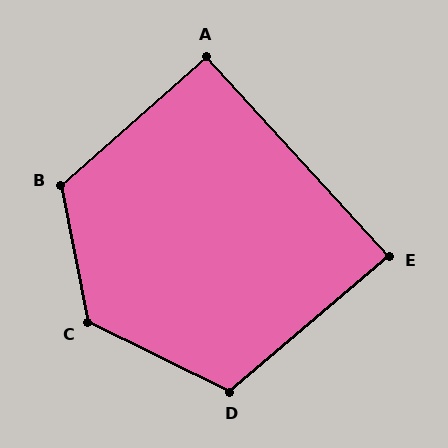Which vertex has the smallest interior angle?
E, at approximately 88 degrees.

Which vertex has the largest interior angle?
C, at approximately 127 degrees.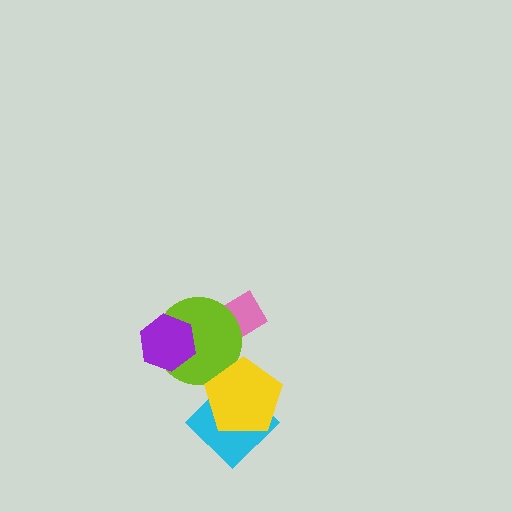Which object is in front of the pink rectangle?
The lime circle is in front of the pink rectangle.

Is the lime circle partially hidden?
Yes, it is partially covered by another shape.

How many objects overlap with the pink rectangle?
1 object overlaps with the pink rectangle.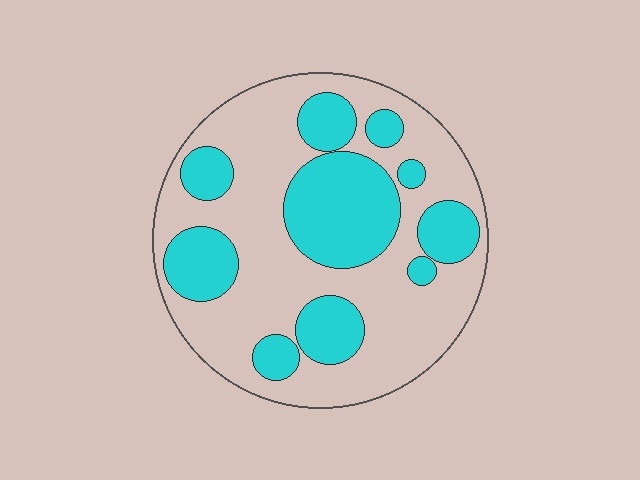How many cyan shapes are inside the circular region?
10.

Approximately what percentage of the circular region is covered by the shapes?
Approximately 35%.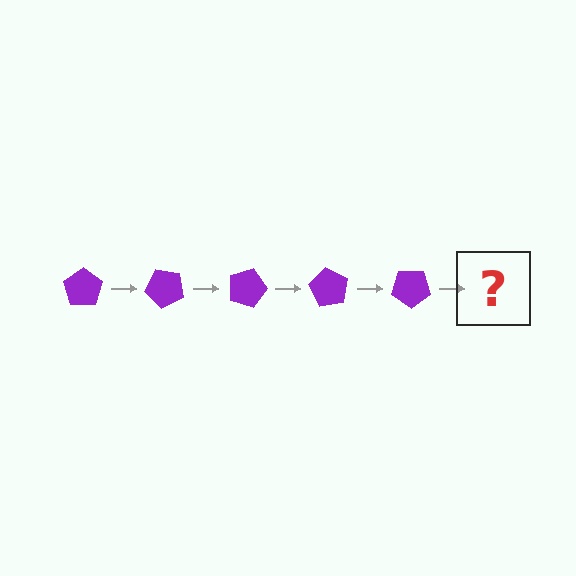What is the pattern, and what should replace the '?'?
The pattern is that the pentagon rotates 45 degrees each step. The '?' should be a purple pentagon rotated 225 degrees.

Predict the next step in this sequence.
The next step is a purple pentagon rotated 225 degrees.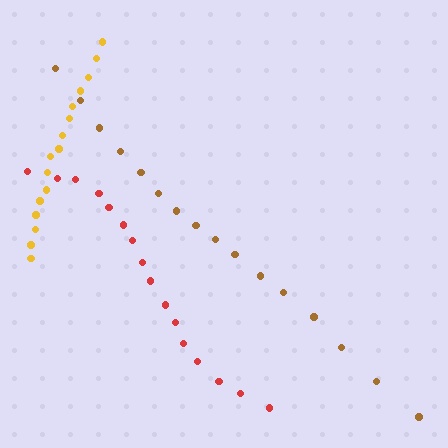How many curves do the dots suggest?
There are 3 distinct paths.